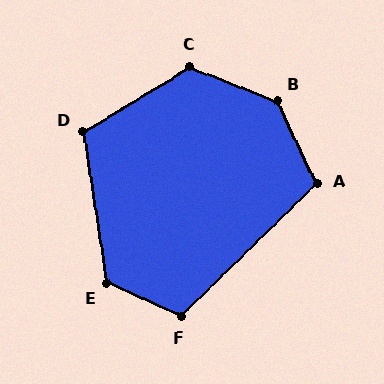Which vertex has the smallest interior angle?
A, at approximately 109 degrees.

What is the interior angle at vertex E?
Approximately 123 degrees (obtuse).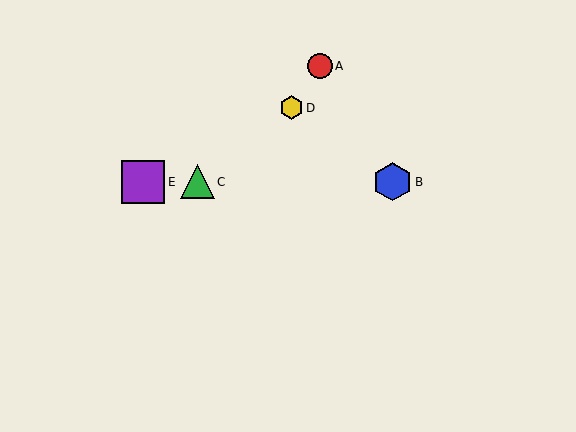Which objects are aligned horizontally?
Objects B, C, E are aligned horizontally.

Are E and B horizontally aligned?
Yes, both are at y≈182.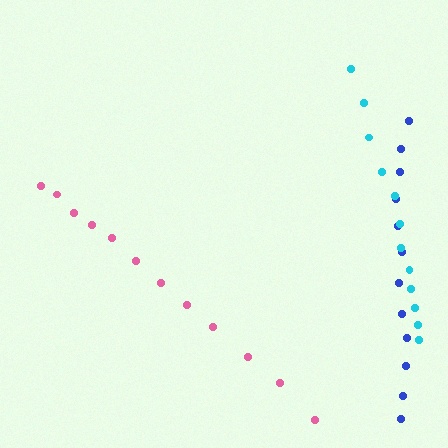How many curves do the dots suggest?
There are 3 distinct paths.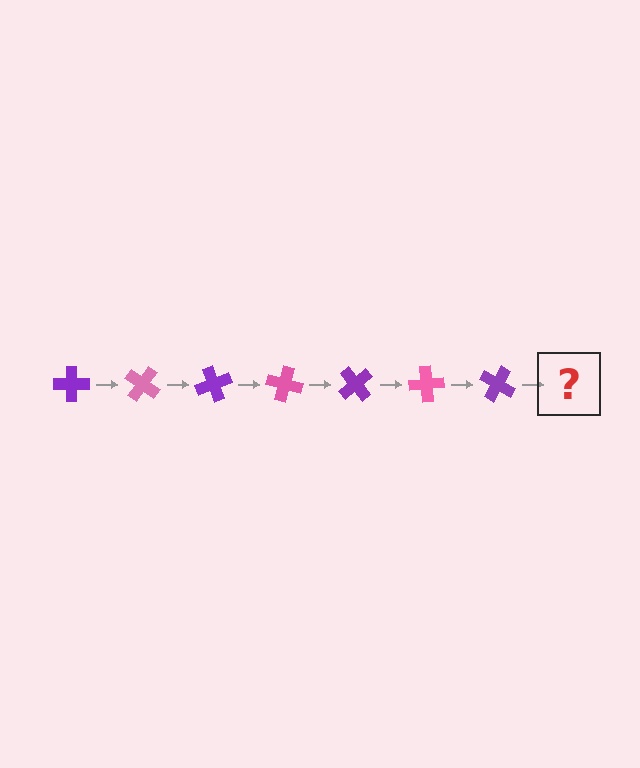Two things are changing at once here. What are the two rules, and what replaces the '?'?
The two rules are that it rotates 35 degrees each step and the color cycles through purple and pink. The '?' should be a pink cross, rotated 245 degrees from the start.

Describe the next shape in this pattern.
It should be a pink cross, rotated 245 degrees from the start.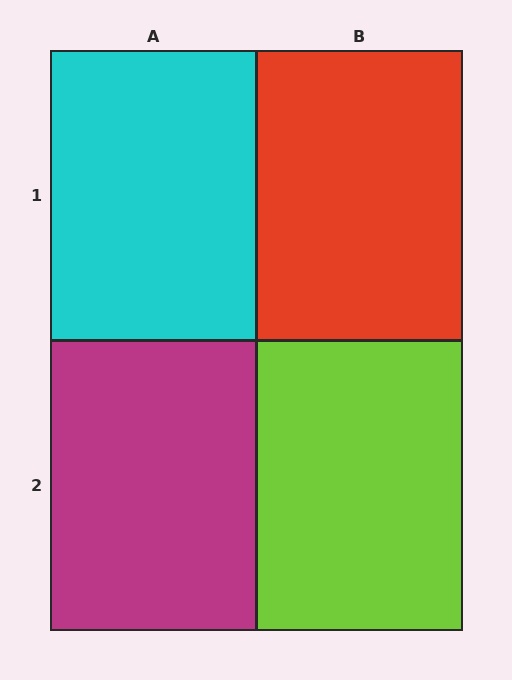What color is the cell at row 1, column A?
Cyan.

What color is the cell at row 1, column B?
Red.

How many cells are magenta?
1 cell is magenta.